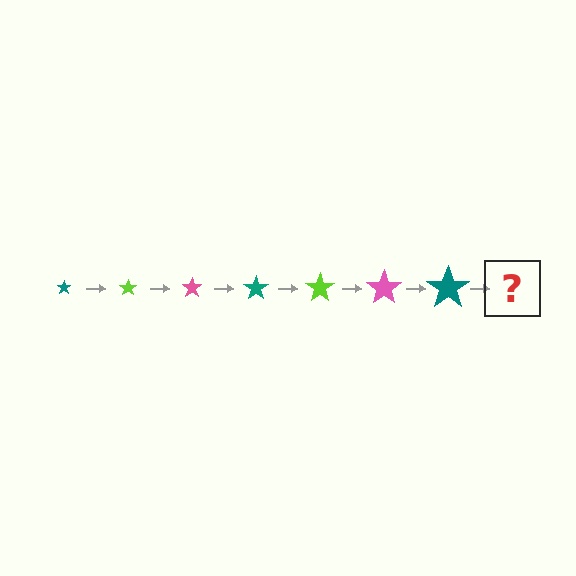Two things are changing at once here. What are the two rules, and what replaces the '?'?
The two rules are that the star grows larger each step and the color cycles through teal, lime, and pink. The '?' should be a lime star, larger than the previous one.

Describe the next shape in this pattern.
It should be a lime star, larger than the previous one.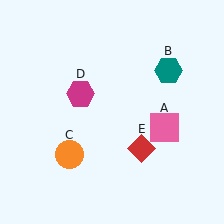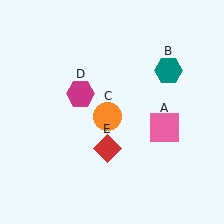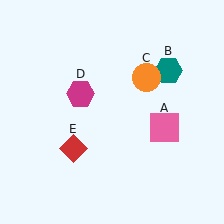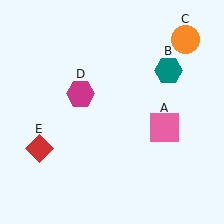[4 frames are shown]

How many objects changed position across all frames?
2 objects changed position: orange circle (object C), red diamond (object E).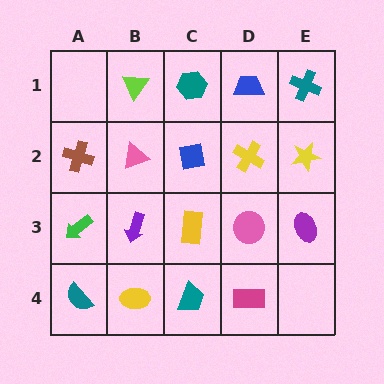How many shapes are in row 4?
4 shapes.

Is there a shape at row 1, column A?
No, that cell is empty.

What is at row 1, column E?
A teal cross.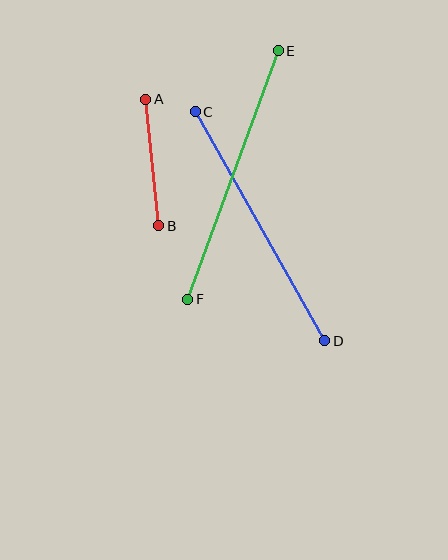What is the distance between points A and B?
The distance is approximately 127 pixels.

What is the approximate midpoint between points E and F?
The midpoint is at approximately (233, 175) pixels.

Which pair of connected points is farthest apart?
Points E and F are farthest apart.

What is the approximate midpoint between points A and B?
The midpoint is at approximately (152, 163) pixels.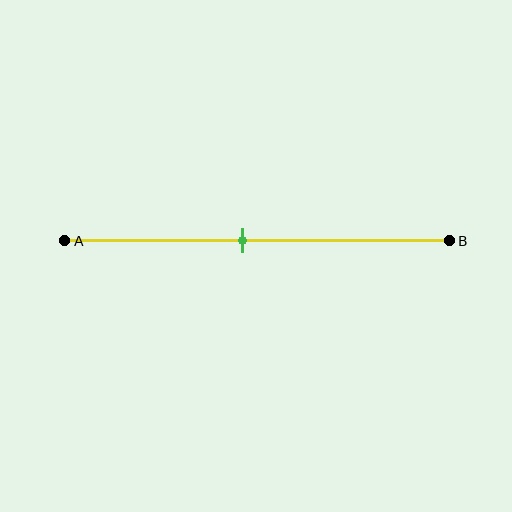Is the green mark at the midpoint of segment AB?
No, the mark is at about 45% from A, not at the 50% midpoint.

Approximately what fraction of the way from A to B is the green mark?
The green mark is approximately 45% of the way from A to B.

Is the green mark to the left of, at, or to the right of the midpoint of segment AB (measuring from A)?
The green mark is to the left of the midpoint of segment AB.